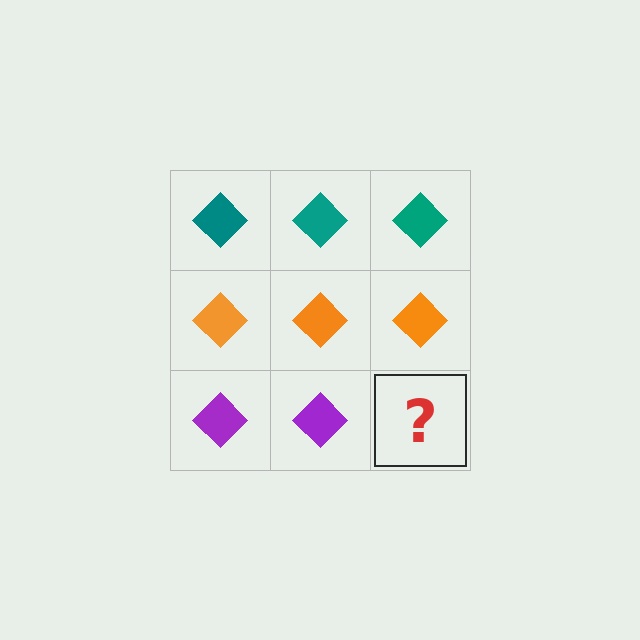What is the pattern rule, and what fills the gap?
The rule is that each row has a consistent color. The gap should be filled with a purple diamond.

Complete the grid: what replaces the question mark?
The question mark should be replaced with a purple diamond.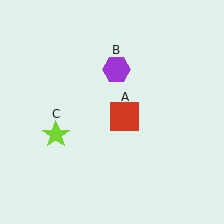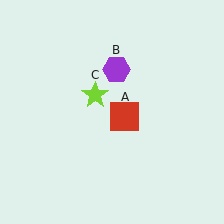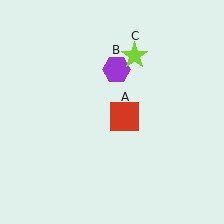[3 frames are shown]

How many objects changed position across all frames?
1 object changed position: lime star (object C).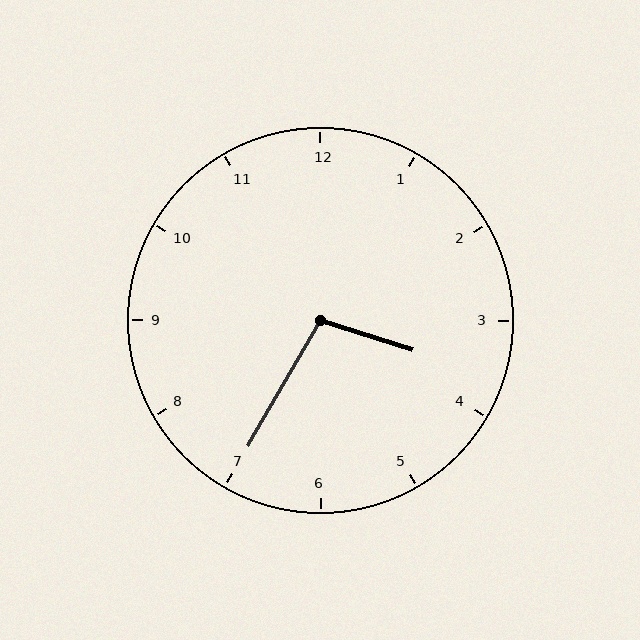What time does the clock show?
3:35.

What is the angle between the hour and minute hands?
Approximately 102 degrees.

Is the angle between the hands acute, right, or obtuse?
It is obtuse.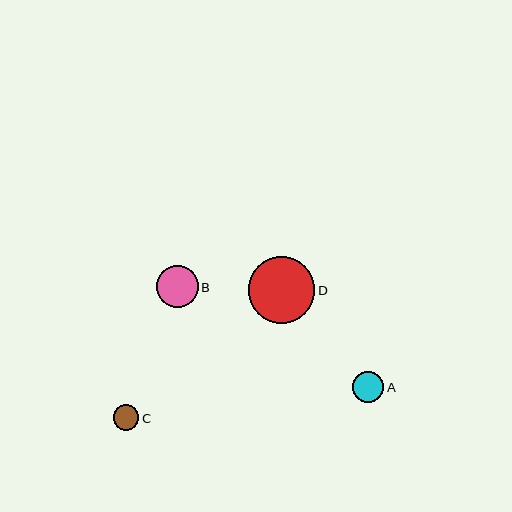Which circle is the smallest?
Circle C is the smallest with a size of approximately 26 pixels.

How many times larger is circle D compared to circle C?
Circle D is approximately 2.6 times the size of circle C.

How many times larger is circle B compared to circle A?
Circle B is approximately 1.3 times the size of circle A.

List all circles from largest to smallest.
From largest to smallest: D, B, A, C.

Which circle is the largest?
Circle D is the largest with a size of approximately 66 pixels.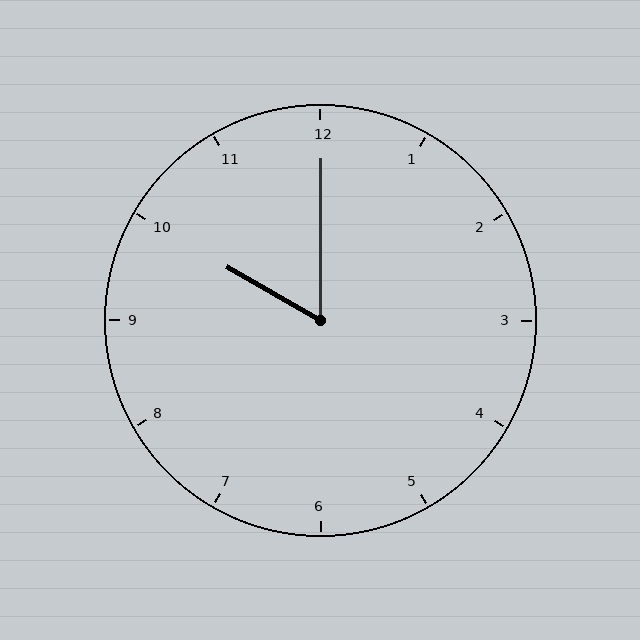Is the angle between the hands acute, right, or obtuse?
It is acute.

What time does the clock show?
10:00.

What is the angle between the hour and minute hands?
Approximately 60 degrees.